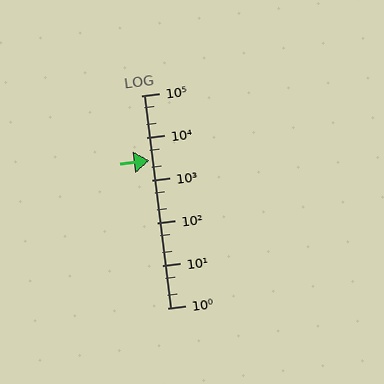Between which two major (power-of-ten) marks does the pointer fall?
The pointer is between 1000 and 10000.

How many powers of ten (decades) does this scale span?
The scale spans 5 decades, from 1 to 100000.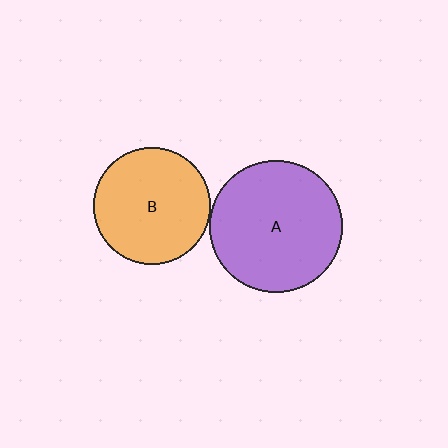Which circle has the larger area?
Circle A (purple).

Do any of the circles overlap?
No, none of the circles overlap.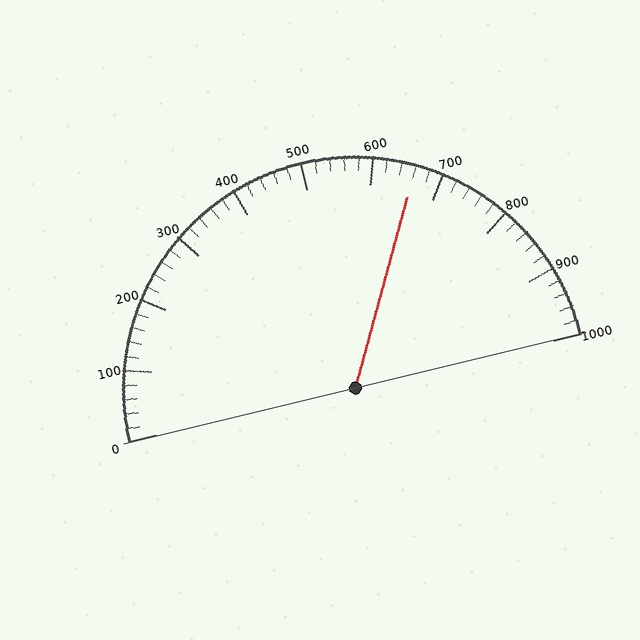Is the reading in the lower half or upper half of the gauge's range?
The reading is in the upper half of the range (0 to 1000).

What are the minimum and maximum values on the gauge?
The gauge ranges from 0 to 1000.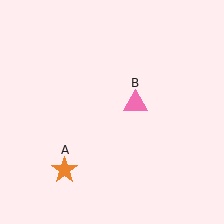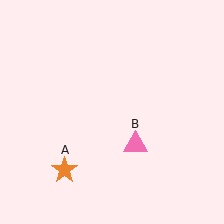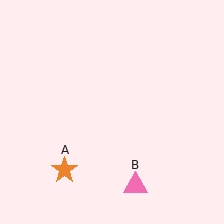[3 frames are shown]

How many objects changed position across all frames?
1 object changed position: pink triangle (object B).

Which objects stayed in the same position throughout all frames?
Orange star (object A) remained stationary.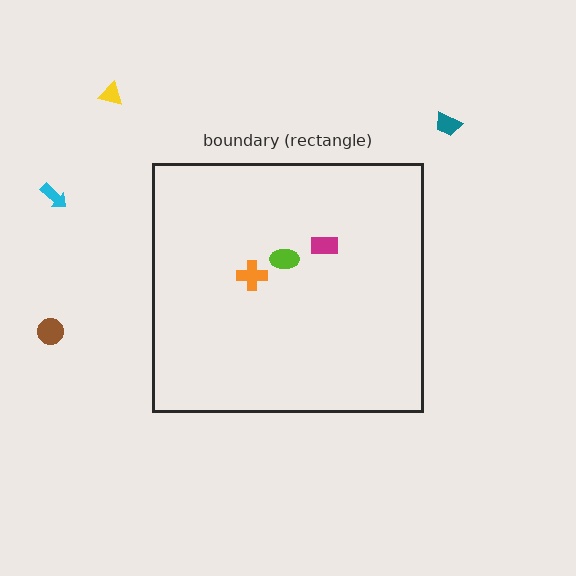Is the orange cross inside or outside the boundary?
Inside.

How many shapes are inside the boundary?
3 inside, 4 outside.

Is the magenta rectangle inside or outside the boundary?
Inside.